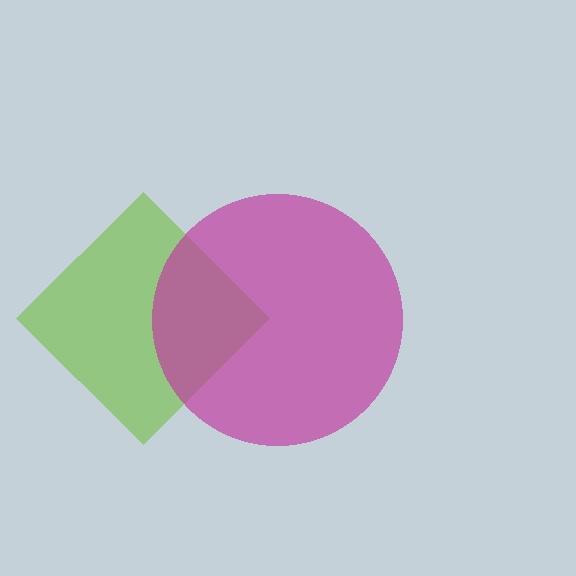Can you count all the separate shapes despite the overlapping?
Yes, there are 2 separate shapes.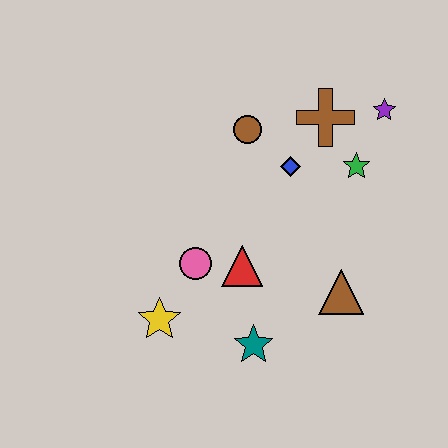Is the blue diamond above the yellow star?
Yes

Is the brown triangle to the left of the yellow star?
No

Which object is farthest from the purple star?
The yellow star is farthest from the purple star.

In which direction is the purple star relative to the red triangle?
The purple star is above the red triangle.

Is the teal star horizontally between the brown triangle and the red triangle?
Yes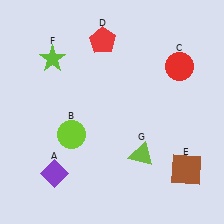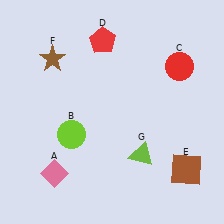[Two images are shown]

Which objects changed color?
A changed from purple to pink. F changed from lime to brown.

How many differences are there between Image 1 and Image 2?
There are 2 differences between the two images.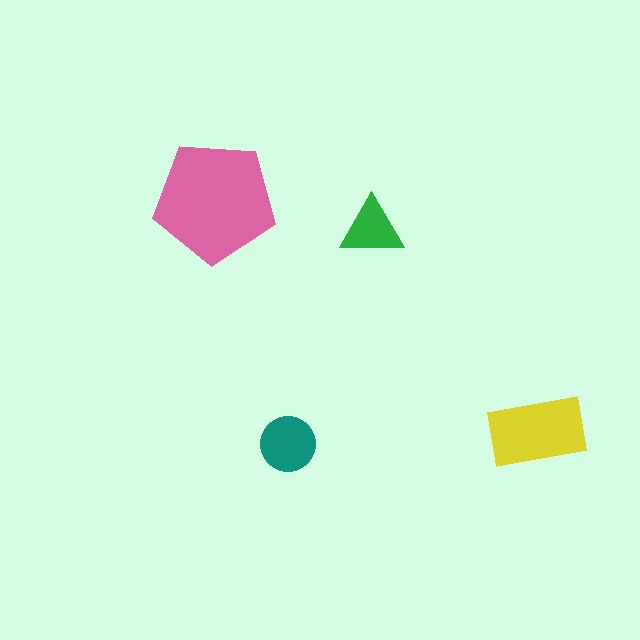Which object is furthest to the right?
The yellow rectangle is rightmost.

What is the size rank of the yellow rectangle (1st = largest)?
2nd.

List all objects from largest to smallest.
The pink pentagon, the yellow rectangle, the teal circle, the green triangle.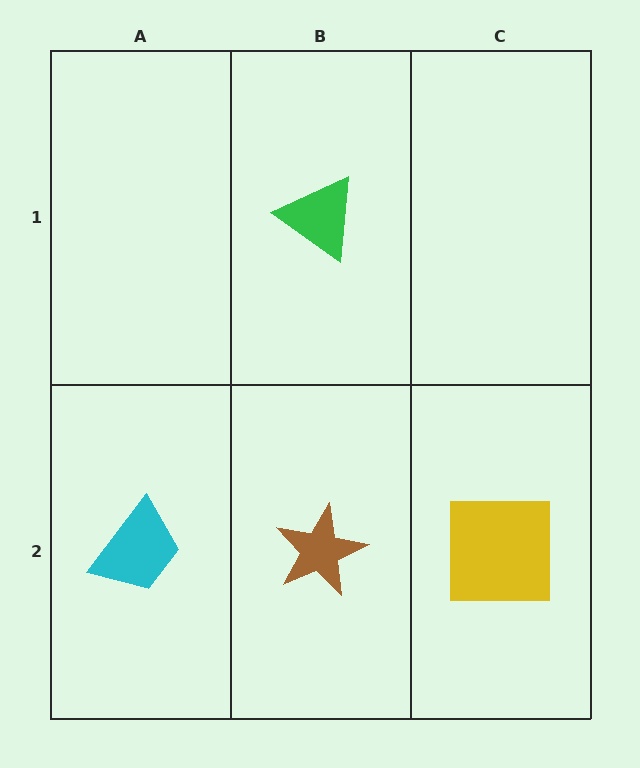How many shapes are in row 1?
1 shape.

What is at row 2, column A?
A cyan trapezoid.